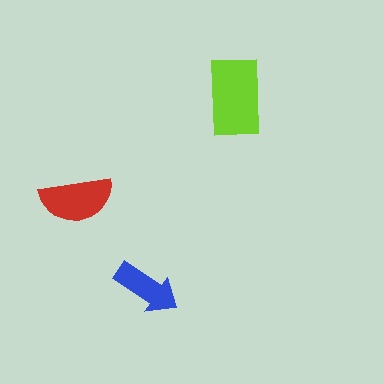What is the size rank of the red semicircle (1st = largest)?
2nd.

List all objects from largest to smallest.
The lime rectangle, the red semicircle, the blue arrow.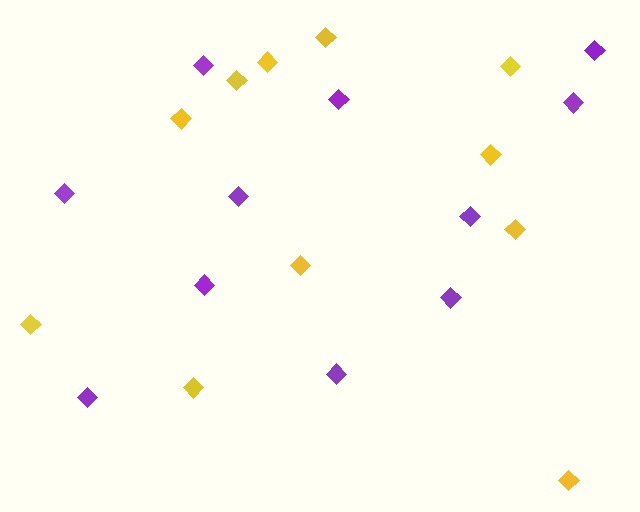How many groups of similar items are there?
There are 2 groups: one group of purple diamonds (11) and one group of yellow diamonds (11).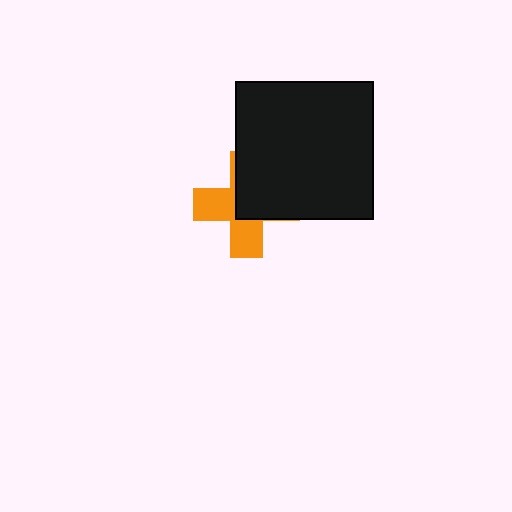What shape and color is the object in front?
The object in front is a black square.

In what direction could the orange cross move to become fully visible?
The orange cross could move toward the lower-left. That would shift it out from behind the black square entirely.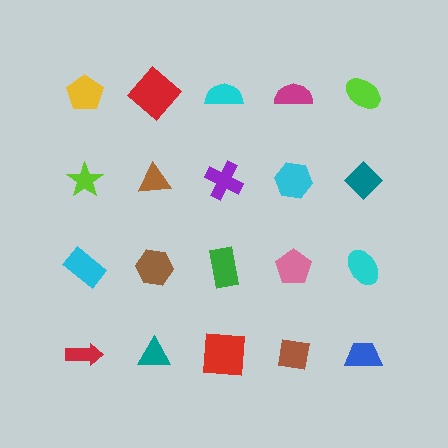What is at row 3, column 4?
A pink pentagon.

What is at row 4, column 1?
A red arrow.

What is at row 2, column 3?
A purple cross.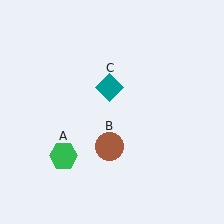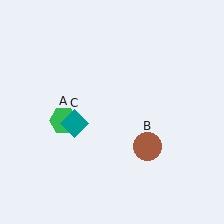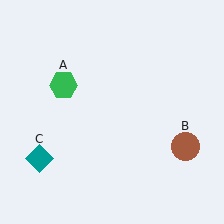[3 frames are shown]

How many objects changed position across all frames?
3 objects changed position: green hexagon (object A), brown circle (object B), teal diamond (object C).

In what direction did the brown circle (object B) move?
The brown circle (object B) moved right.